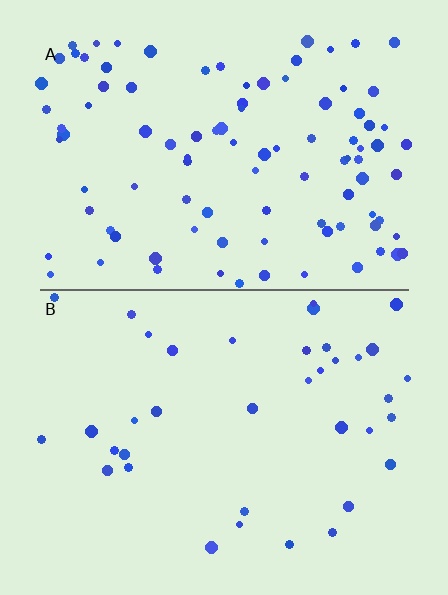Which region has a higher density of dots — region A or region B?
A (the top).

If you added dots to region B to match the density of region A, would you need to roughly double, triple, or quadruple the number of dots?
Approximately triple.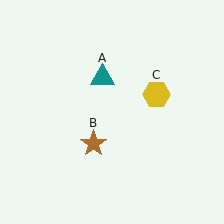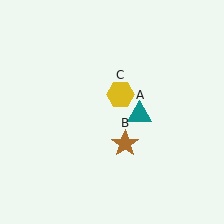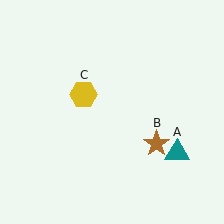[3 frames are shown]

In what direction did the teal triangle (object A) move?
The teal triangle (object A) moved down and to the right.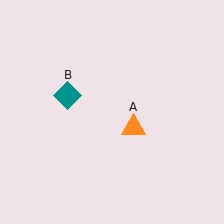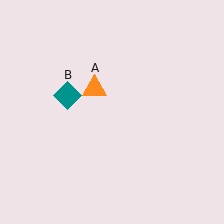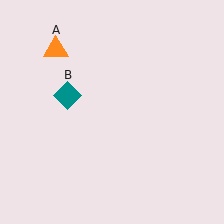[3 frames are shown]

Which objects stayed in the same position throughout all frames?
Teal diamond (object B) remained stationary.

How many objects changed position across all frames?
1 object changed position: orange triangle (object A).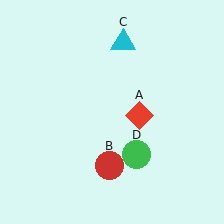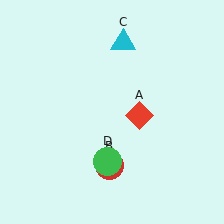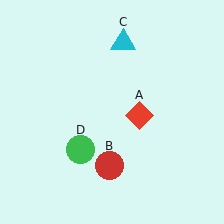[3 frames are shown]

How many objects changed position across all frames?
1 object changed position: green circle (object D).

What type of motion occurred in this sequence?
The green circle (object D) rotated clockwise around the center of the scene.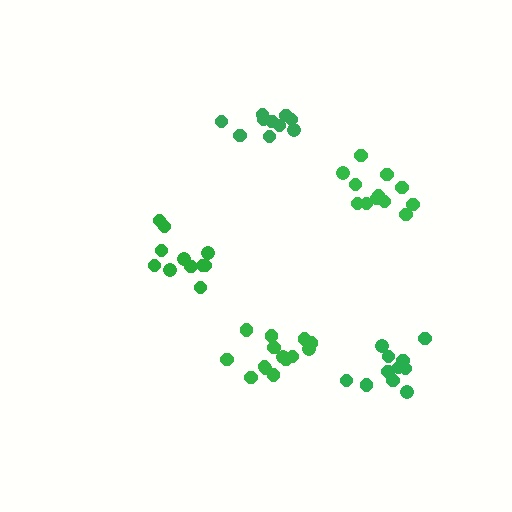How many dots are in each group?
Group 1: 11 dots, Group 2: 11 dots, Group 3: 12 dots, Group 4: 10 dots, Group 5: 14 dots (58 total).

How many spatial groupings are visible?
There are 5 spatial groupings.